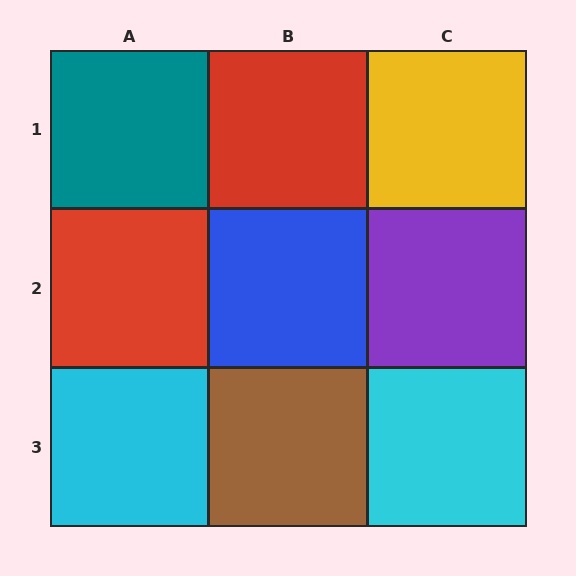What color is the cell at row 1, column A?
Teal.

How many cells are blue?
1 cell is blue.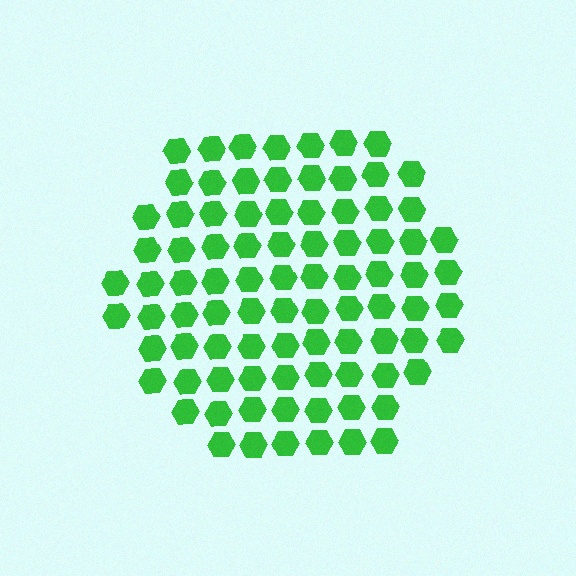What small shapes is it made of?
It is made of small hexagons.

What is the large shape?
The large shape is a hexagon.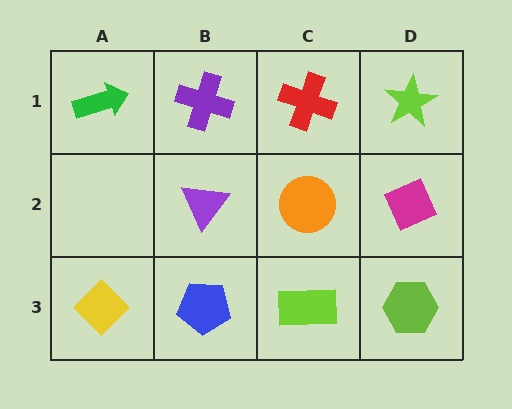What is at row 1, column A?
A green arrow.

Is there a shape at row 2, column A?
No, that cell is empty.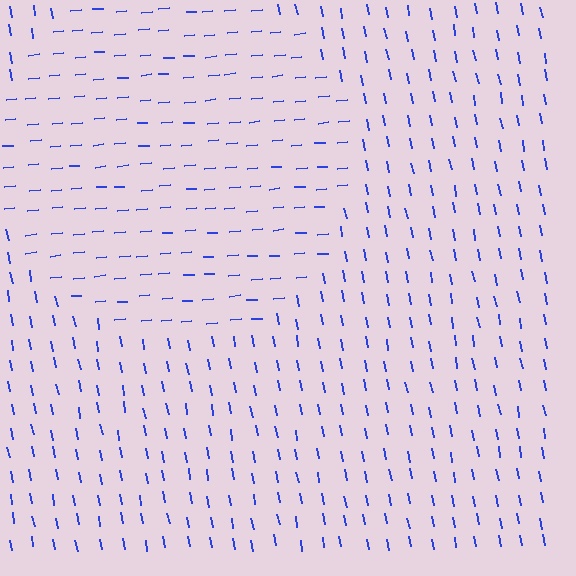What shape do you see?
I see a circle.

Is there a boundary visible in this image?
Yes, there is a texture boundary formed by a change in line orientation.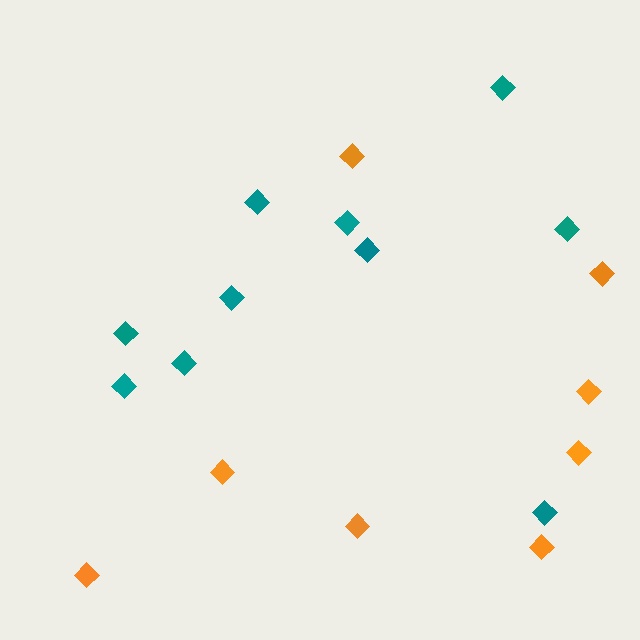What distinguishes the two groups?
There are 2 groups: one group of orange diamonds (8) and one group of teal diamonds (10).